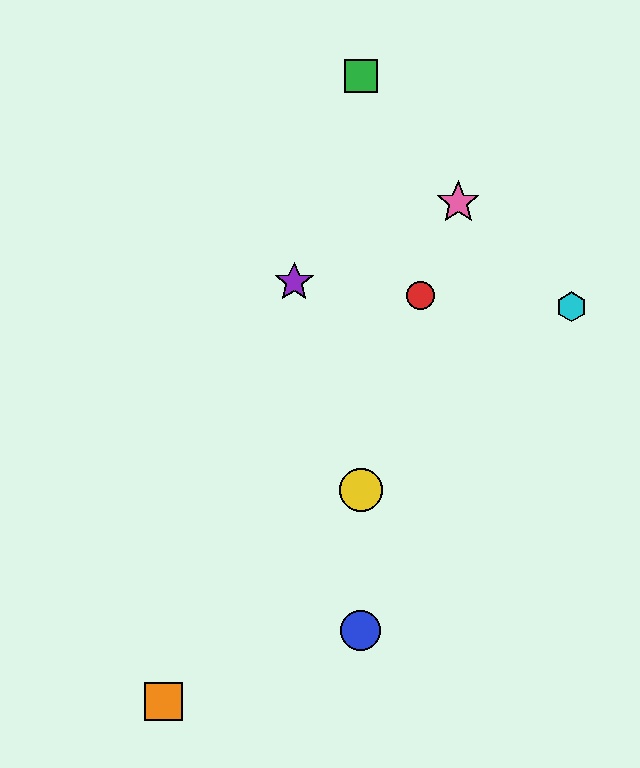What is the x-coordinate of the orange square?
The orange square is at x≈164.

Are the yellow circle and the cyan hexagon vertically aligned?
No, the yellow circle is at x≈361 and the cyan hexagon is at x≈572.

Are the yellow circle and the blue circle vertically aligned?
Yes, both are at x≈361.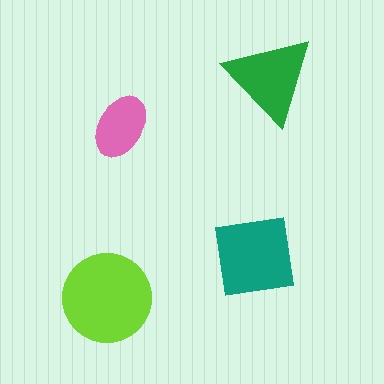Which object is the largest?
The lime circle.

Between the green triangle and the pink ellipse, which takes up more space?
The green triangle.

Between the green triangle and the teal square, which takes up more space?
The teal square.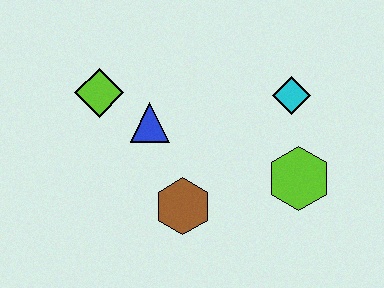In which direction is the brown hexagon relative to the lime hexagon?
The brown hexagon is to the left of the lime hexagon.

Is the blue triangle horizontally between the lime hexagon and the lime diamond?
Yes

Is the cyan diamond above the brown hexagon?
Yes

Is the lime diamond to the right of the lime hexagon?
No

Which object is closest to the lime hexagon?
The cyan diamond is closest to the lime hexagon.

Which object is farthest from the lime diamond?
The lime hexagon is farthest from the lime diamond.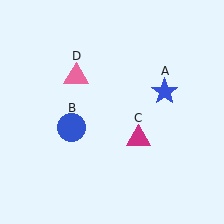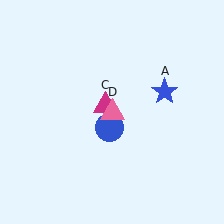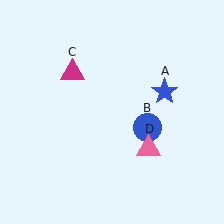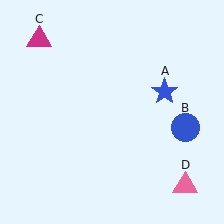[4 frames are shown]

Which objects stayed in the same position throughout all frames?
Blue star (object A) remained stationary.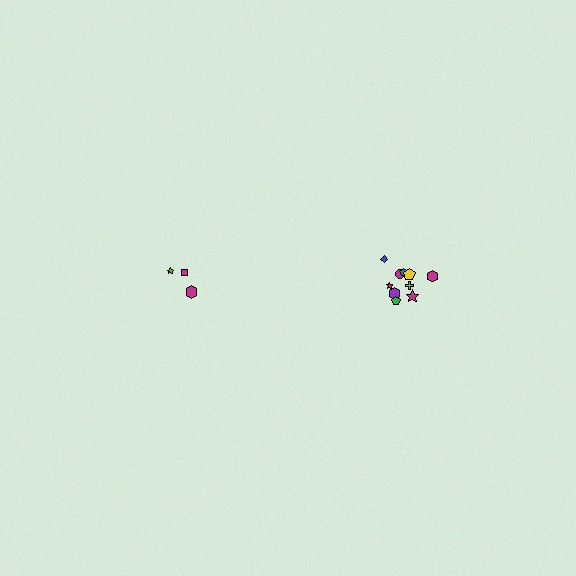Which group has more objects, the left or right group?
The right group.